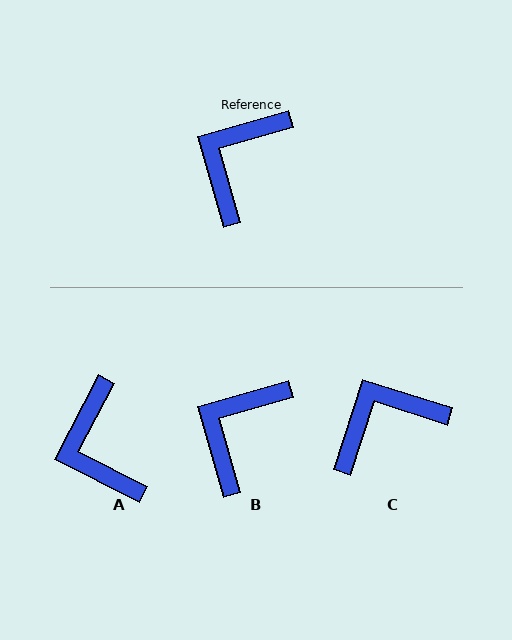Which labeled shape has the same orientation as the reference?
B.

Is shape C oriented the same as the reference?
No, it is off by about 33 degrees.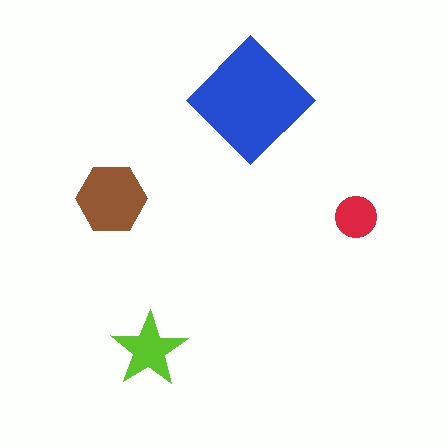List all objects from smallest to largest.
The red circle, the lime star, the brown hexagon, the blue diamond.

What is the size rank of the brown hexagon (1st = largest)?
2nd.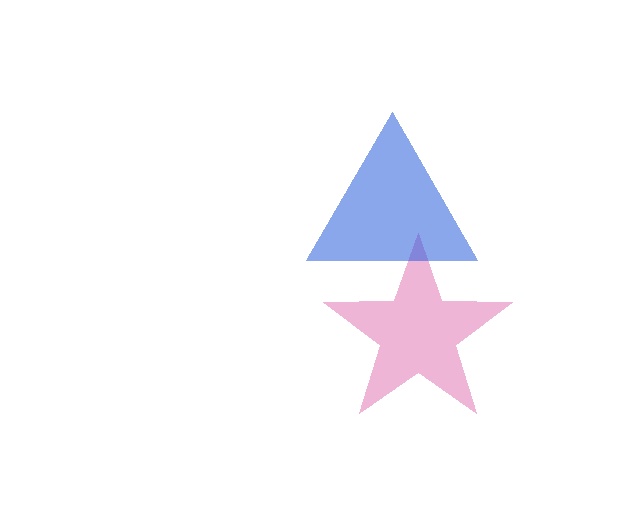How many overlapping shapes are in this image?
There are 2 overlapping shapes in the image.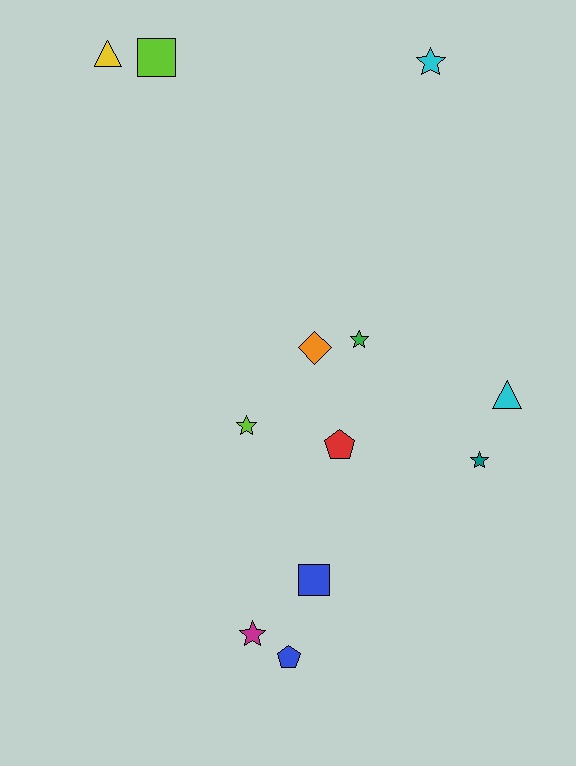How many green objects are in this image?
There is 1 green object.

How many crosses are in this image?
There are no crosses.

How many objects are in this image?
There are 12 objects.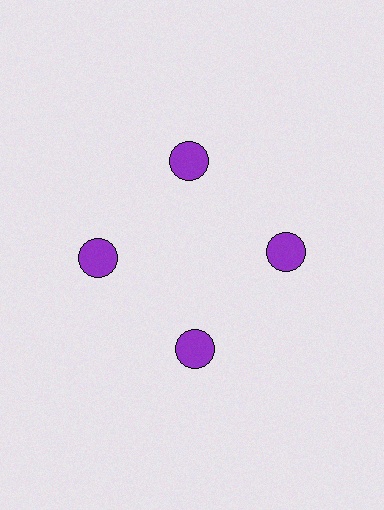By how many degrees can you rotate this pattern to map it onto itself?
The pattern maps onto itself every 90 degrees of rotation.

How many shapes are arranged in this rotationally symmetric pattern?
There are 4 shapes, arranged in 4 groups of 1.